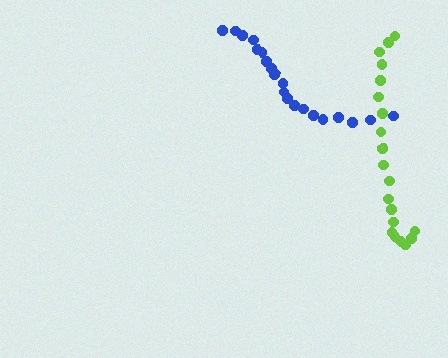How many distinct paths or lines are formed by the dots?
There are 2 distinct paths.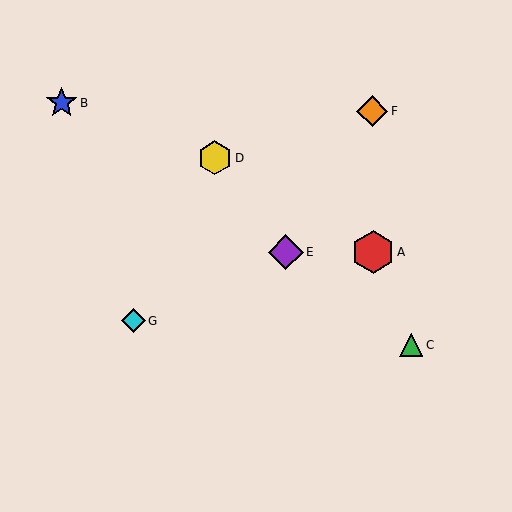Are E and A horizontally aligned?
Yes, both are at y≈252.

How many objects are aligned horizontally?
2 objects (A, E) are aligned horizontally.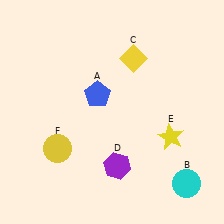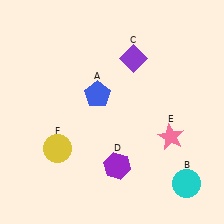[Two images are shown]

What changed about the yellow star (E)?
In Image 1, E is yellow. In Image 2, it changed to pink.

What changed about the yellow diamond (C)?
In Image 1, C is yellow. In Image 2, it changed to purple.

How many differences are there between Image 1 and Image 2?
There are 2 differences between the two images.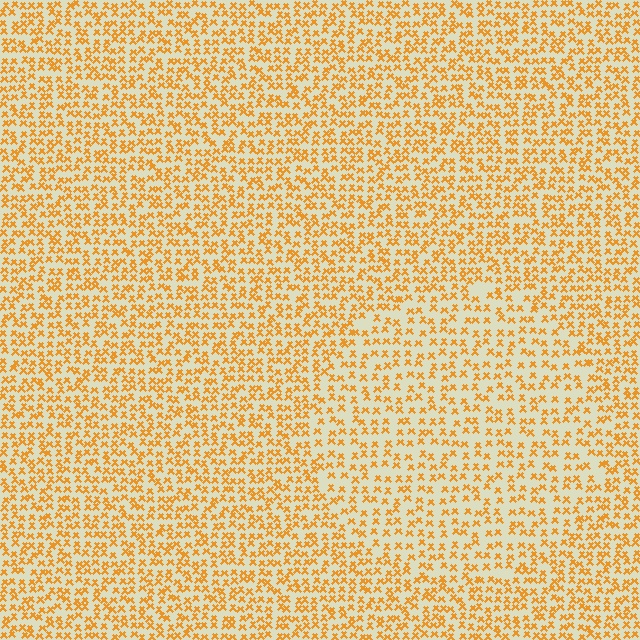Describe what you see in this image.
The image contains small orange elements arranged at two different densities. A circle-shaped region is visible where the elements are less densely packed than the surrounding area.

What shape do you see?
I see a circle.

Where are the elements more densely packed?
The elements are more densely packed outside the circle boundary.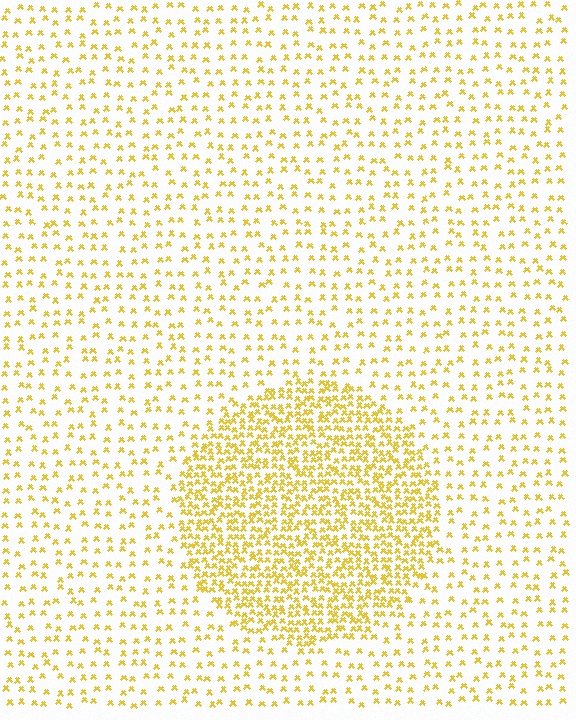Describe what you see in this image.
The image contains small yellow elements arranged at two different densities. A circle-shaped region is visible where the elements are more densely packed than the surrounding area.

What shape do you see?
I see a circle.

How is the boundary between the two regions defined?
The boundary is defined by a change in element density (approximately 2.7x ratio). All elements are the same color, size, and shape.